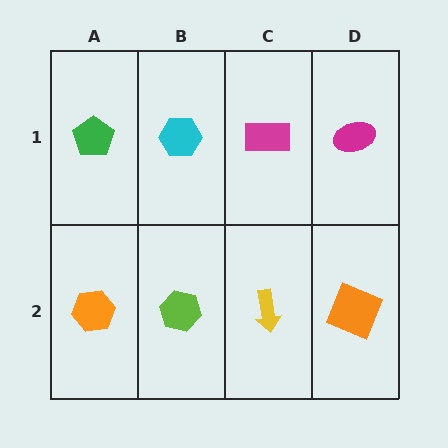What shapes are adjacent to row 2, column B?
A cyan hexagon (row 1, column B), an orange hexagon (row 2, column A), a yellow arrow (row 2, column C).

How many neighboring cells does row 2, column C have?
3.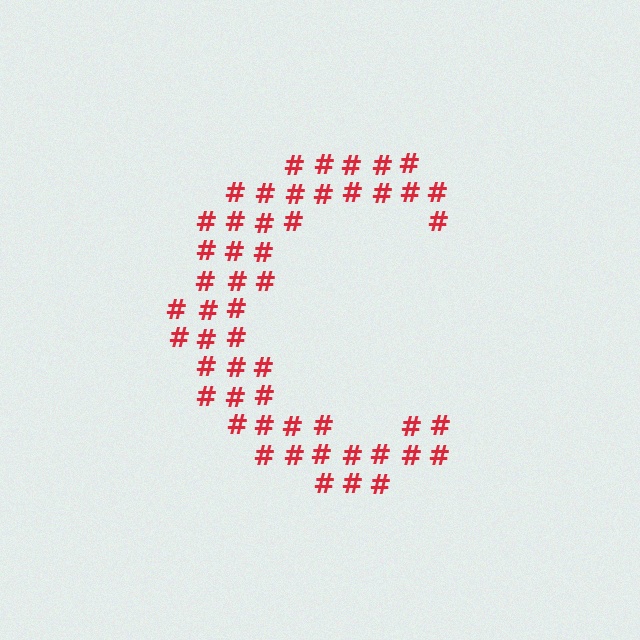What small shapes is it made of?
It is made of small hash symbols.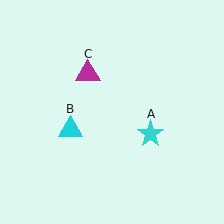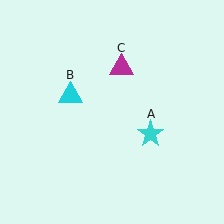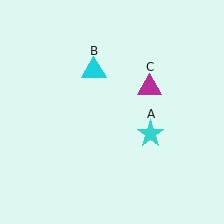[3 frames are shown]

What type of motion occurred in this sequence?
The cyan triangle (object B), magenta triangle (object C) rotated clockwise around the center of the scene.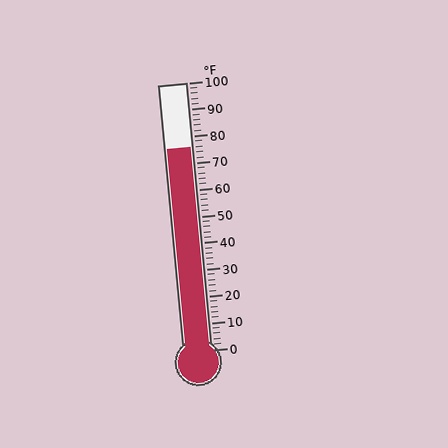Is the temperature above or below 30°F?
The temperature is above 30°F.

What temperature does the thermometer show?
The thermometer shows approximately 76°F.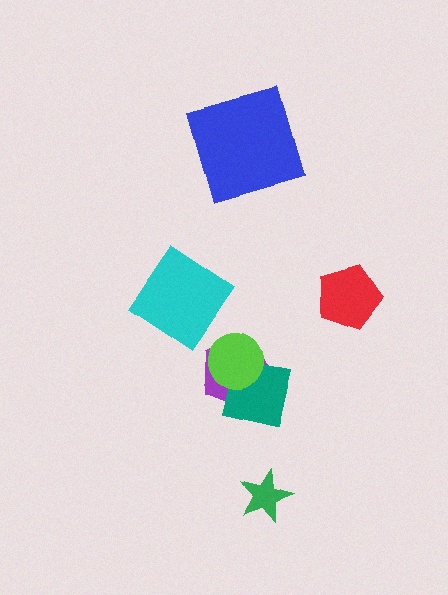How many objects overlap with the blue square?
0 objects overlap with the blue square.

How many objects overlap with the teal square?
2 objects overlap with the teal square.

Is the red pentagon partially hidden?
No, no other shape covers it.